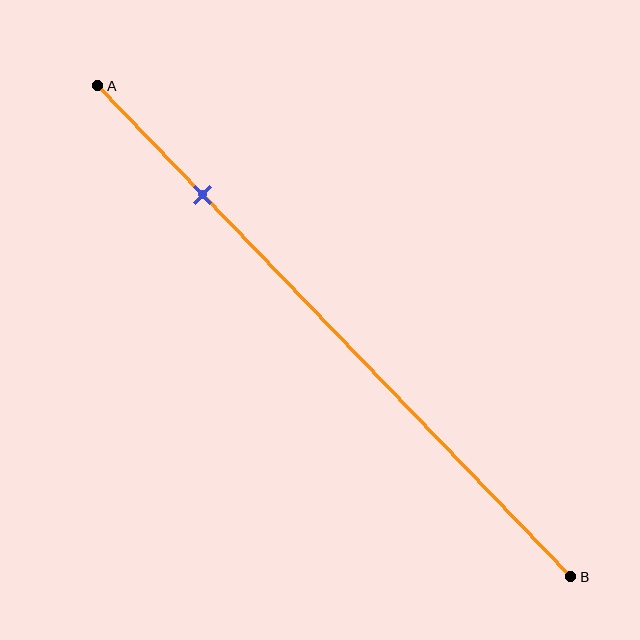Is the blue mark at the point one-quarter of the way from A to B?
Yes, the mark is approximately at the one-quarter point.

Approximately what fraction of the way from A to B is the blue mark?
The blue mark is approximately 20% of the way from A to B.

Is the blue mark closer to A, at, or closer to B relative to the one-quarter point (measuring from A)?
The blue mark is approximately at the one-quarter point of segment AB.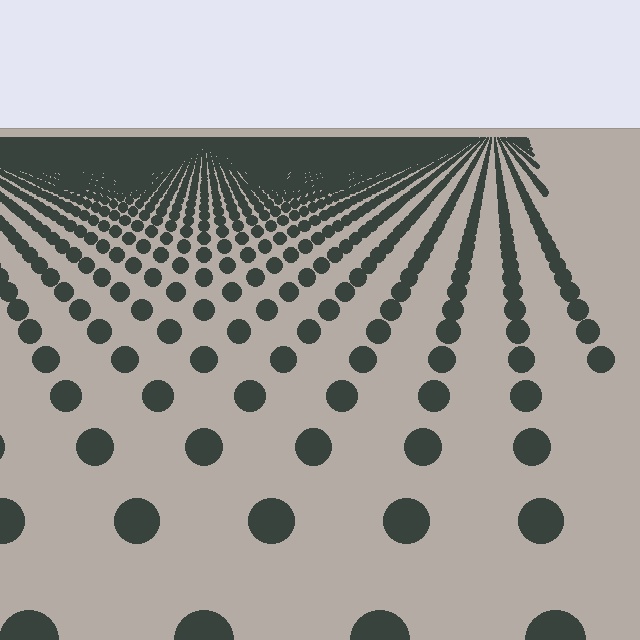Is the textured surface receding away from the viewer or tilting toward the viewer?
The surface is receding away from the viewer. Texture elements get smaller and denser toward the top.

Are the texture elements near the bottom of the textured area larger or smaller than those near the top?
Larger. Near the bottom, elements are closer to the viewer and appear at a bigger on-screen size.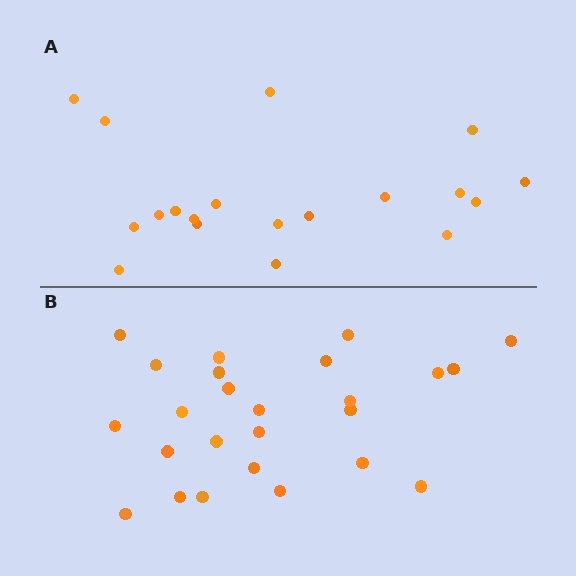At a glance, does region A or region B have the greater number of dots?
Region B (the bottom region) has more dots.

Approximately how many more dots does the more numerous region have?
Region B has about 6 more dots than region A.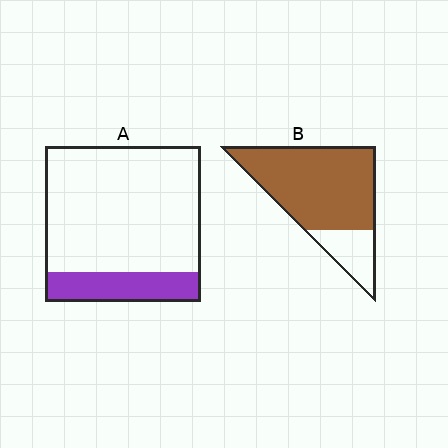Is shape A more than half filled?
No.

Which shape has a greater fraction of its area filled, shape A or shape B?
Shape B.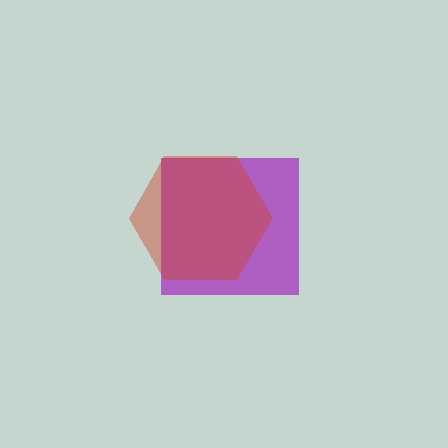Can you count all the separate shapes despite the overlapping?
Yes, there are 2 separate shapes.